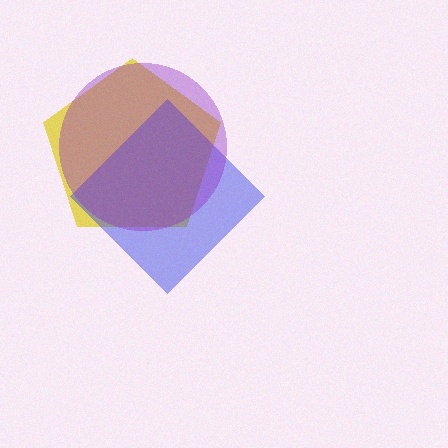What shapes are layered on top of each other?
The layered shapes are: a yellow pentagon, a blue diamond, a purple circle.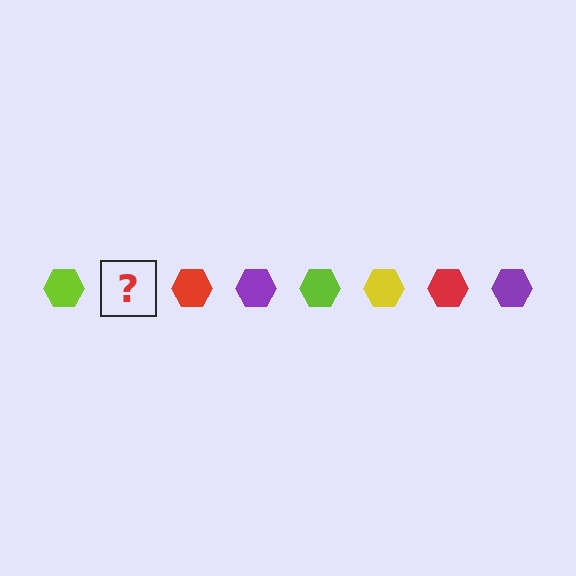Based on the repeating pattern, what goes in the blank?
The blank should be a yellow hexagon.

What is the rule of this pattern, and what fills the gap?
The rule is that the pattern cycles through lime, yellow, red, purple hexagons. The gap should be filled with a yellow hexagon.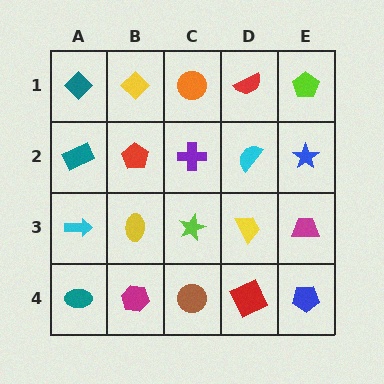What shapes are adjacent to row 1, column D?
A cyan semicircle (row 2, column D), an orange circle (row 1, column C), a lime pentagon (row 1, column E).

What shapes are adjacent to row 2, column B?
A yellow diamond (row 1, column B), a yellow ellipse (row 3, column B), a teal rectangle (row 2, column A), a purple cross (row 2, column C).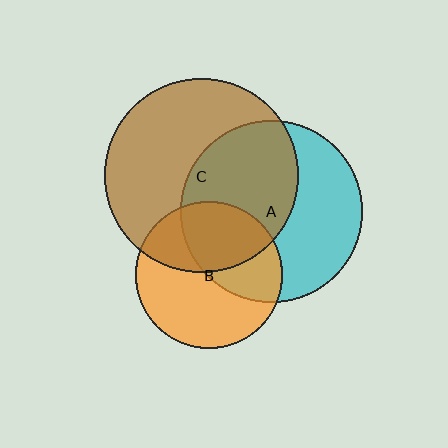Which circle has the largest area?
Circle C (brown).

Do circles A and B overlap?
Yes.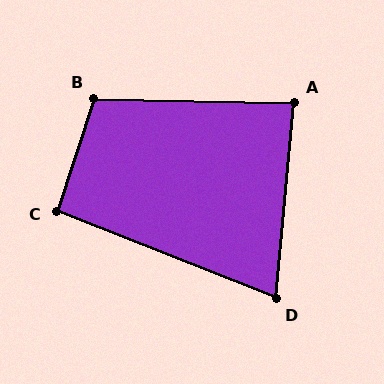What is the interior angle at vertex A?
Approximately 86 degrees (approximately right).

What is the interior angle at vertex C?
Approximately 94 degrees (approximately right).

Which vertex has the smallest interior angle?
D, at approximately 74 degrees.